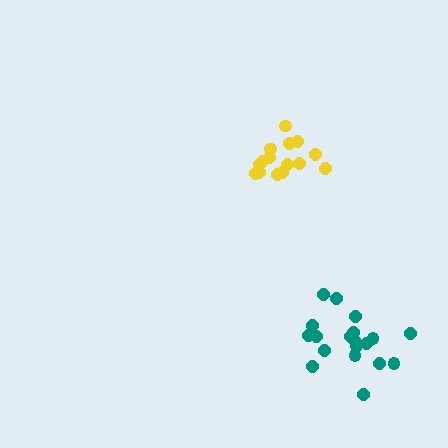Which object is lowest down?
The teal cluster is bottommost.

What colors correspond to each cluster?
The clusters are colored: teal, yellow.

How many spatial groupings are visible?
There are 2 spatial groupings.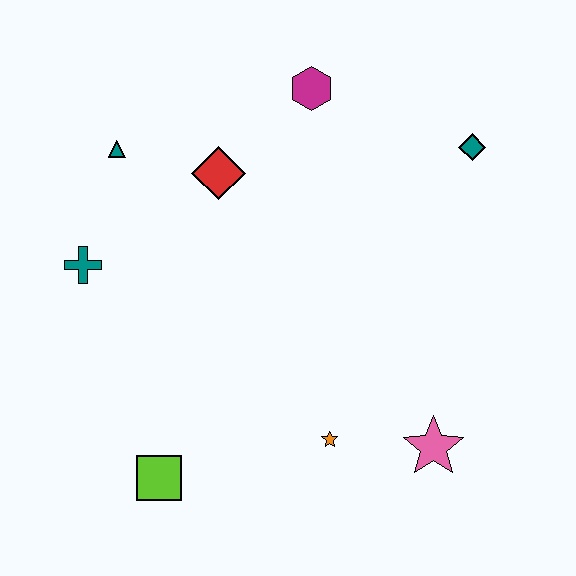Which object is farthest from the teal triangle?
The pink star is farthest from the teal triangle.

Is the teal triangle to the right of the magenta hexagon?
No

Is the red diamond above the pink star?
Yes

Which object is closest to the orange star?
The pink star is closest to the orange star.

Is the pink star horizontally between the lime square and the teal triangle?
No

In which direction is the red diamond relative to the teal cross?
The red diamond is to the right of the teal cross.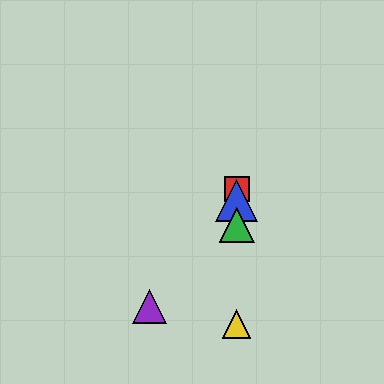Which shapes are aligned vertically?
The red square, the blue triangle, the green triangle, the yellow triangle are aligned vertically.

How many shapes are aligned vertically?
4 shapes (the red square, the blue triangle, the green triangle, the yellow triangle) are aligned vertically.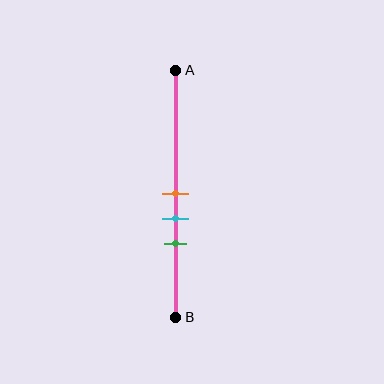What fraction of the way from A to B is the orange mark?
The orange mark is approximately 50% (0.5) of the way from A to B.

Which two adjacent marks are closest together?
The orange and cyan marks are the closest adjacent pair.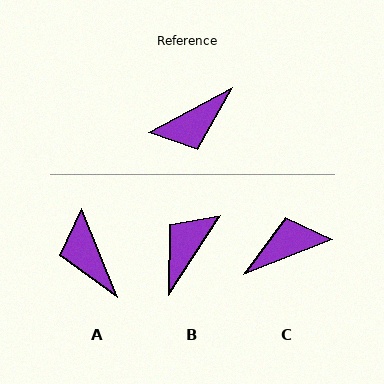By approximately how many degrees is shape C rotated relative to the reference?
Approximately 174 degrees counter-clockwise.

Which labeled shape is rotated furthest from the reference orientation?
C, about 174 degrees away.